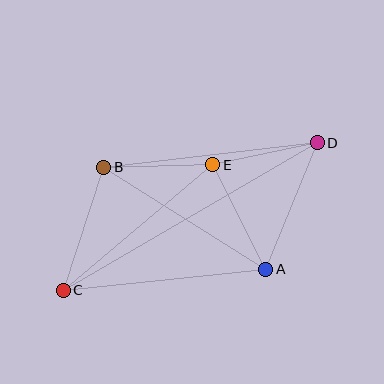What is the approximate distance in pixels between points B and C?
The distance between B and C is approximately 130 pixels.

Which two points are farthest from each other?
Points C and D are farthest from each other.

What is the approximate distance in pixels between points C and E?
The distance between C and E is approximately 195 pixels.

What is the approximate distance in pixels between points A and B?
The distance between A and B is approximately 192 pixels.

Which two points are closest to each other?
Points D and E are closest to each other.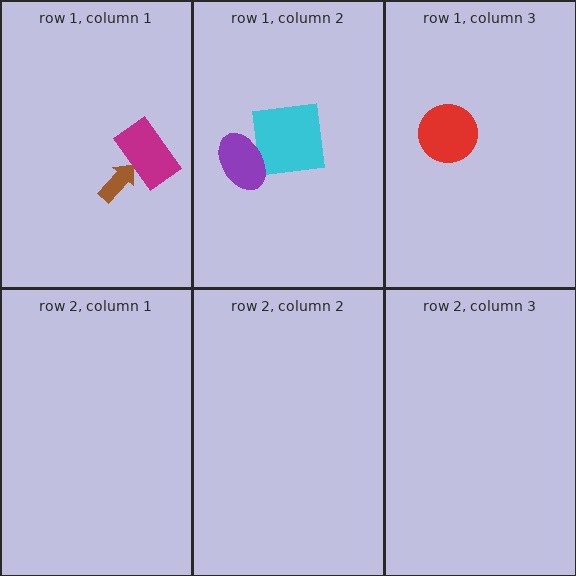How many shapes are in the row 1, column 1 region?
2.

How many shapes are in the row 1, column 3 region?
1.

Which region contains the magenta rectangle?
The row 1, column 1 region.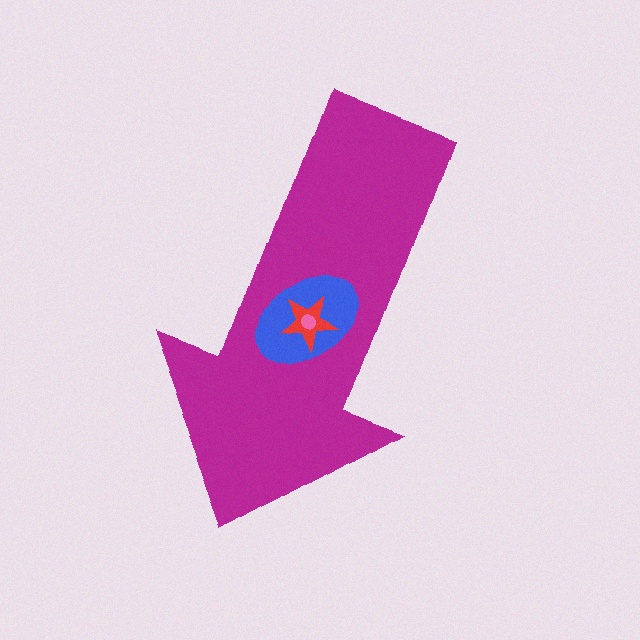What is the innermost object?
The pink circle.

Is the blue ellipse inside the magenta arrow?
Yes.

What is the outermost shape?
The magenta arrow.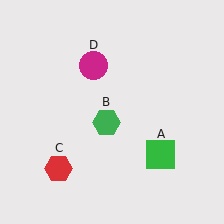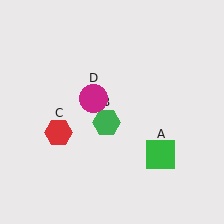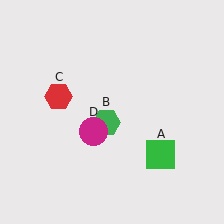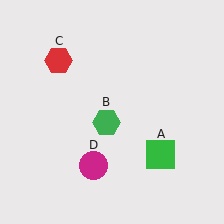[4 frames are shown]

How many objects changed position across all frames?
2 objects changed position: red hexagon (object C), magenta circle (object D).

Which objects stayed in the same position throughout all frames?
Green square (object A) and green hexagon (object B) remained stationary.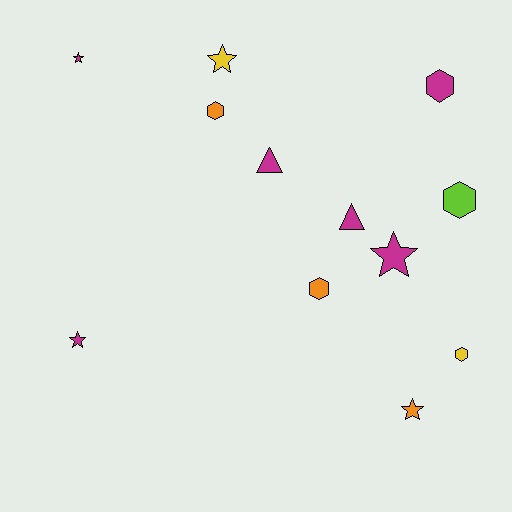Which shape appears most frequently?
Hexagon, with 5 objects.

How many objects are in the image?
There are 12 objects.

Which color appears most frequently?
Magenta, with 6 objects.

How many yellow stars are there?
There is 1 yellow star.